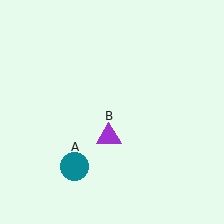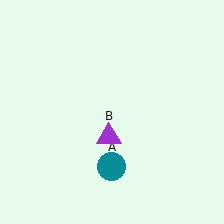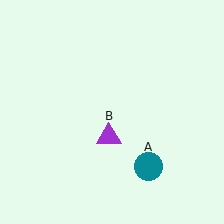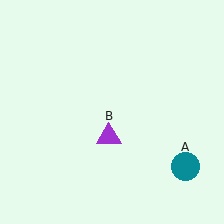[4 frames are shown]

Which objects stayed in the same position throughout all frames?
Purple triangle (object B) remained stationary.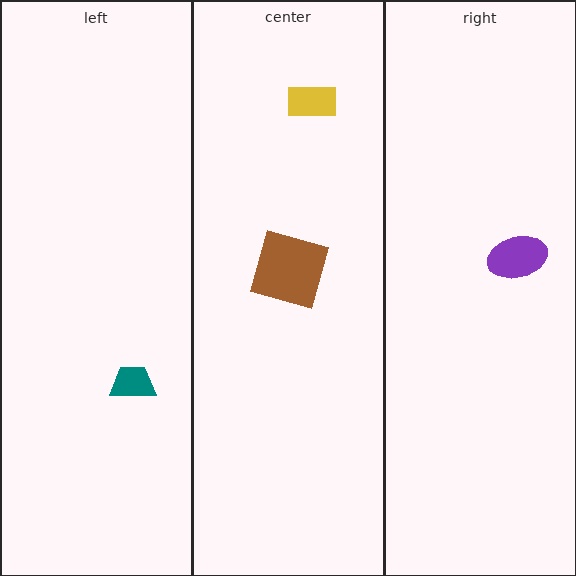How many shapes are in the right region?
1.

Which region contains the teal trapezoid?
The left region.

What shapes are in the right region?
The purple ellipse.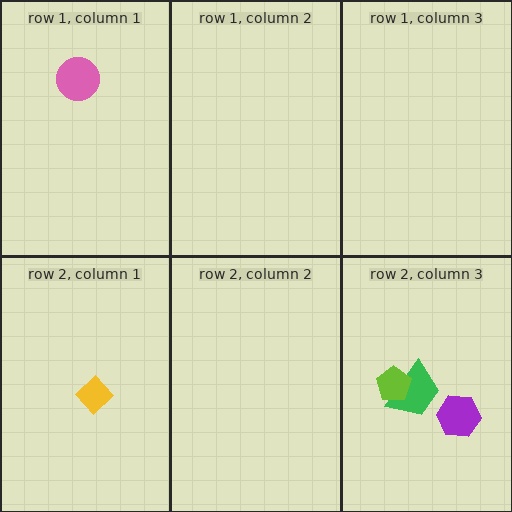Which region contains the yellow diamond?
The row 2, column 1 region.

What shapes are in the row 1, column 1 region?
The pink circle.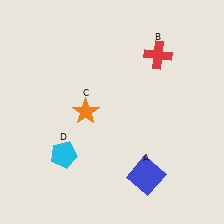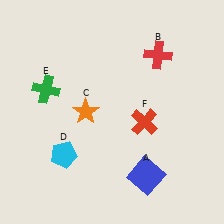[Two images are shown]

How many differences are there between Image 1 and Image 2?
There are 2 differences between the two images.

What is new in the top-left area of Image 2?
A green cross (E) was added in the top-left area of Image 2.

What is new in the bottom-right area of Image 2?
A red cross (F) was added in the bottom-right area of Image 2.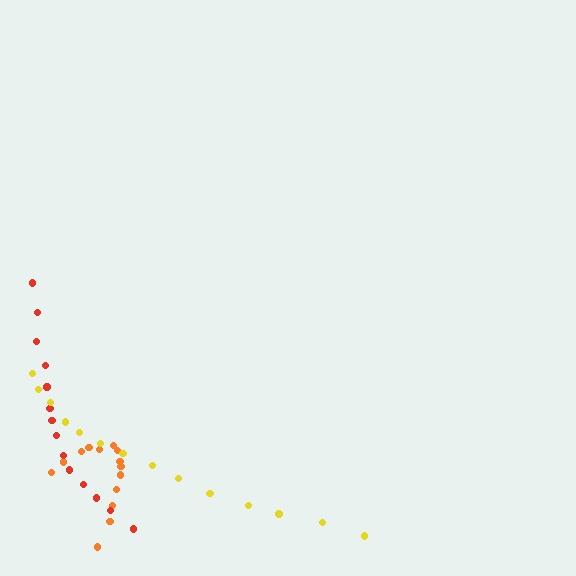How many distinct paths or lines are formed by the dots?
There are 3 distinct paths.